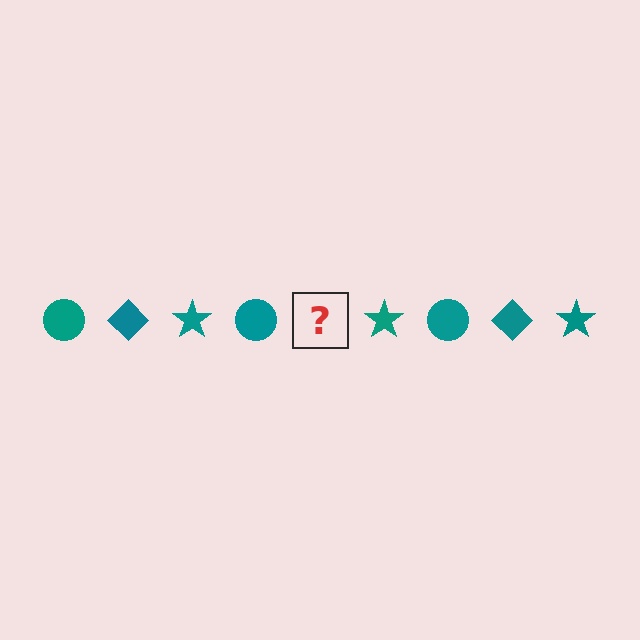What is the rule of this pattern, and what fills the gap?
The rule is that the pattern cycles through circle, diamond, star shapes in teal. The gap should be filled with a teal diamond.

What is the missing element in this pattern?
The missing element is a teal diamond.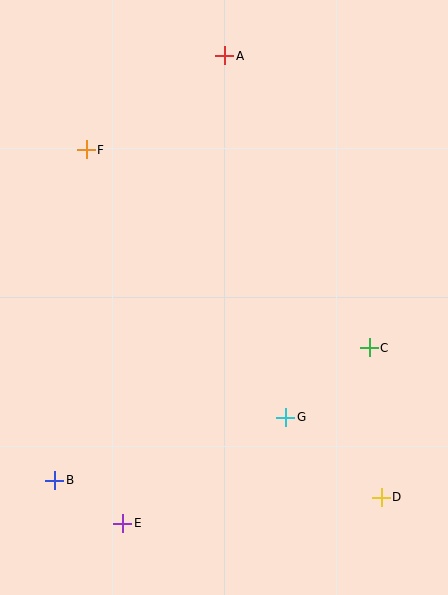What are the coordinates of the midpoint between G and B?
The midpoint between G and B is at (170, 449).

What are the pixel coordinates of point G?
Point G is at (286, 417).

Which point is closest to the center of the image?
Point G at (286, 417) is closest to the center.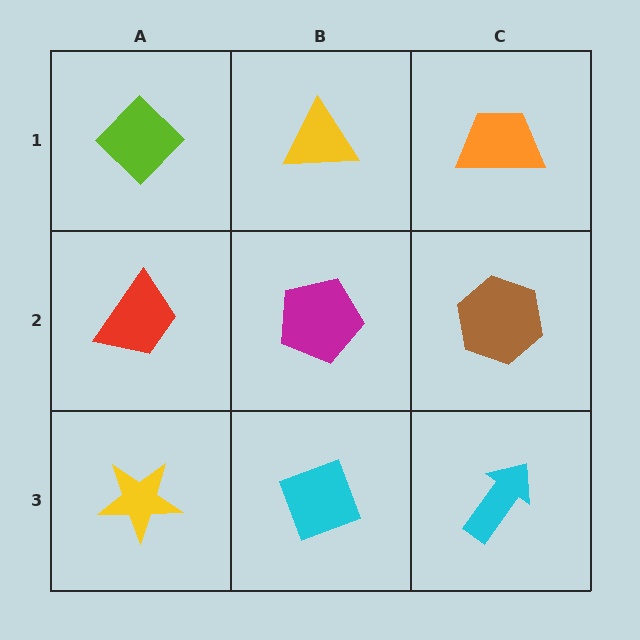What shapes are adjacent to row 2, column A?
A lime diamond (row 1, column A), a yellow star (row 3, column A), a magenta pentagon (row 2, column B).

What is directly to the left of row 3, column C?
A cyan diamond.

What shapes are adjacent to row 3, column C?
A brown hexagon (row 2, column C), a cyan diamond (row 3, column B).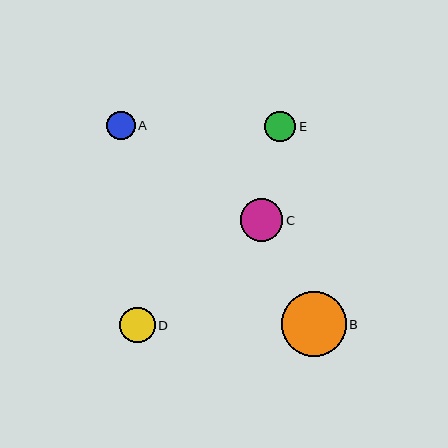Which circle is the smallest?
Circle A is the smallest with a size of approximately 28 pixels.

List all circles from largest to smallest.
From largest to smallest: B, C, D, E, A.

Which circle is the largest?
Circle B is the largest with a size of approximately 65 pixels.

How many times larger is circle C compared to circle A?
Circle C is approximately 1.5 times the size of circle A.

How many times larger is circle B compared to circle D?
Circle B is approximately 1.8 times the size of circle D.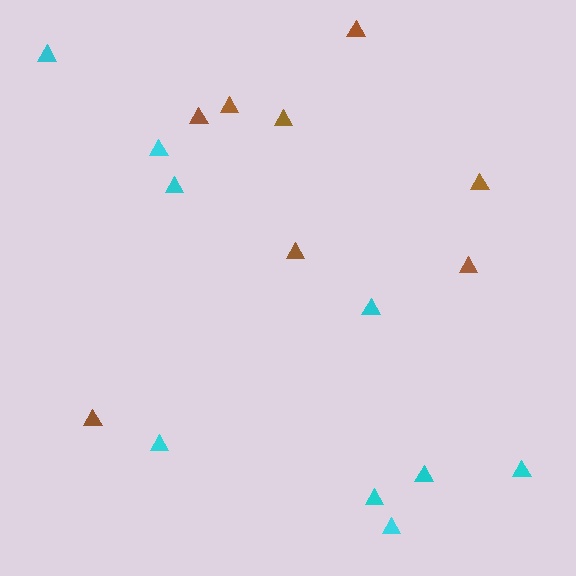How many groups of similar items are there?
There are 2 groups: one group of cyan triangles (9) and one group of brown triangles (8).